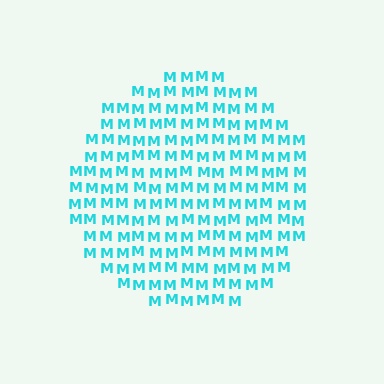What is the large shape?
The large shape is a circle.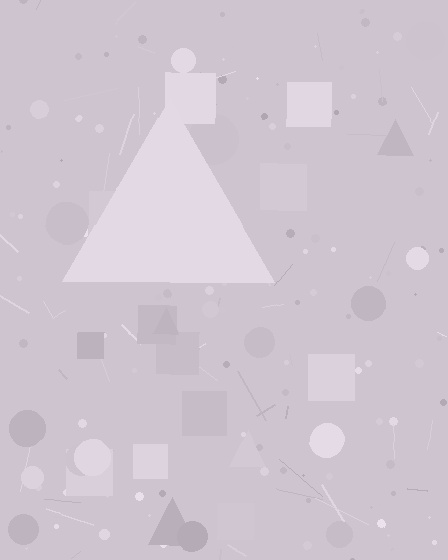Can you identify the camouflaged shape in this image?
The camouflaged shape is a triangle.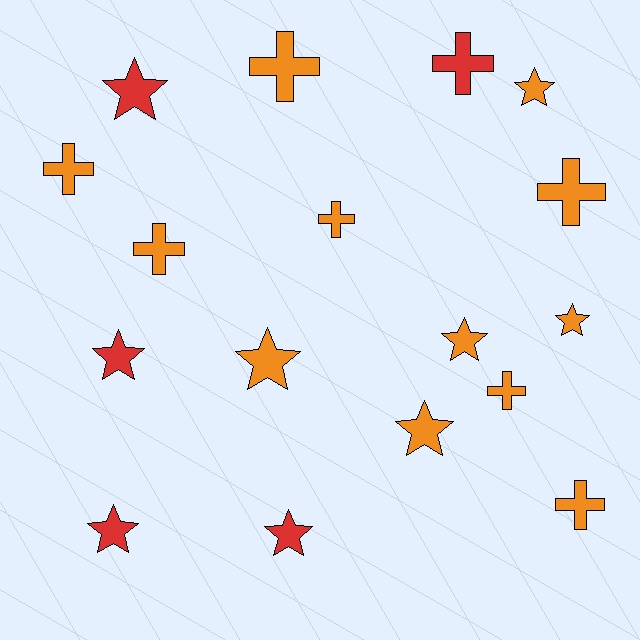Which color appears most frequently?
Orange, with 12 objects.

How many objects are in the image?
There are 17 objects.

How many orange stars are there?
There are 5 orange stars.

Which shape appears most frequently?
Star, with 9 objects.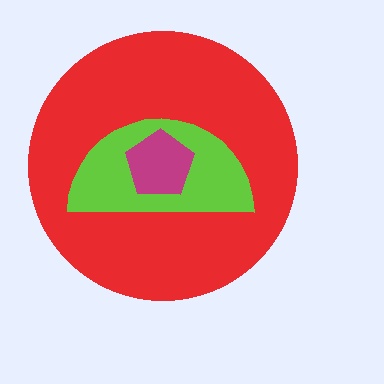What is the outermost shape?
The red circle.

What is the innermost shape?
The magenta pentagon.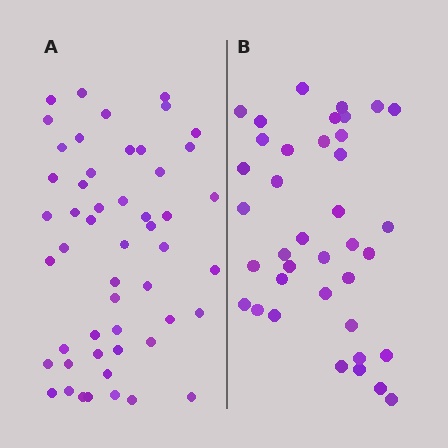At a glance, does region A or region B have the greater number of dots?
Region A (the left region) has more dots.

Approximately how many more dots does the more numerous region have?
Region A has approximately 15 more dots than region B.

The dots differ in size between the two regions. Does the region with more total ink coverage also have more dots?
No. Region B has more total ink coverage because its dots are larger, but region A actually contains more individual dots. Total area can be misleading — the number of items is what matters here.